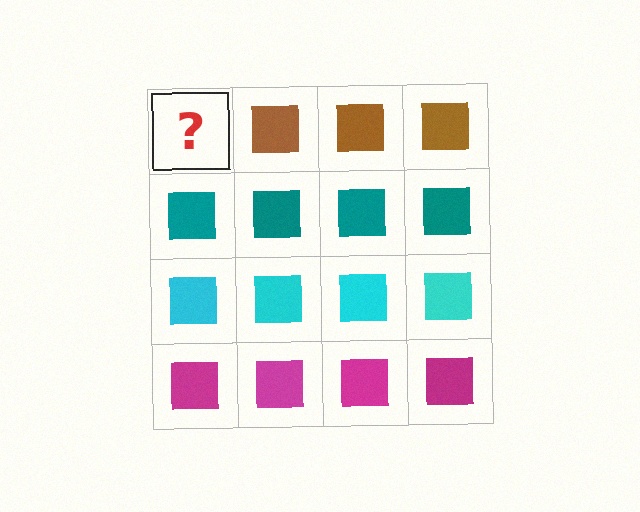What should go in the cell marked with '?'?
The missing cell should contain a brown square.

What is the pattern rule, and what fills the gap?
The rule is that each row has a consistent color. The gap should be filled with a brown square.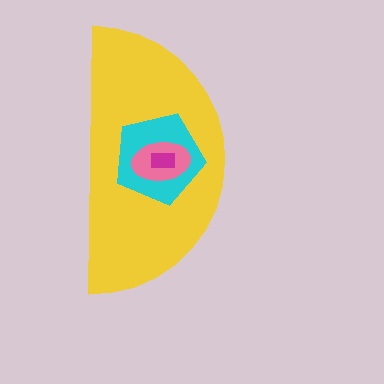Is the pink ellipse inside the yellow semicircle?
Yes.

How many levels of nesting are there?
4.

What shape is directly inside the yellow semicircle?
The cyan pentagon.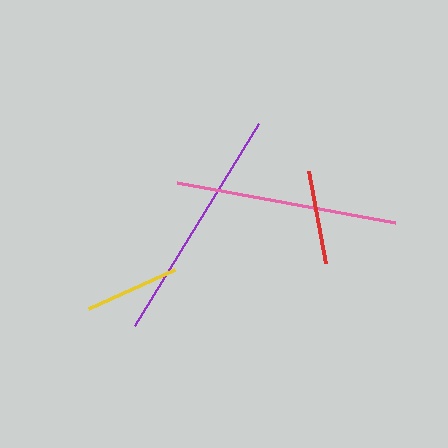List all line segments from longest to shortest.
From longest to shortest: purple, pink, yellow, red.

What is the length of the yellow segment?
The yellow segment is approximately 94 pixels long.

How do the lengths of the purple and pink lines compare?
The purple and pink lines are approximately the same length.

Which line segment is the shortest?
The red line is the shortest at approximately 94 pixels.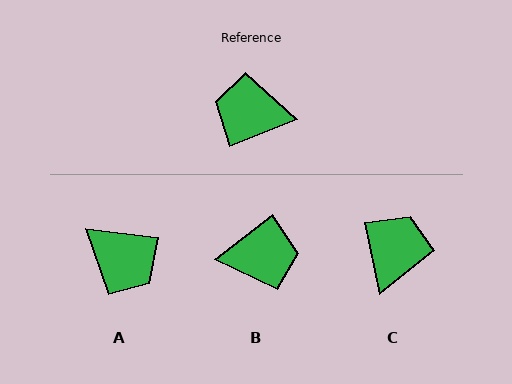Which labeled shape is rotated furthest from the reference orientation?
B, about 163 degrees away.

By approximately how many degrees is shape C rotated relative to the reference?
Approximately 99 degrees clockwise.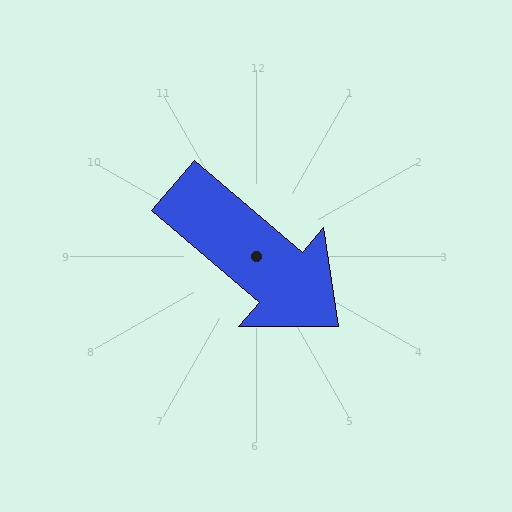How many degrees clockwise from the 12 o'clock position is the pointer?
Approximately 130 degrees.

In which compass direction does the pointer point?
Southeast.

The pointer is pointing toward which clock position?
Roughly 4 o'clock.